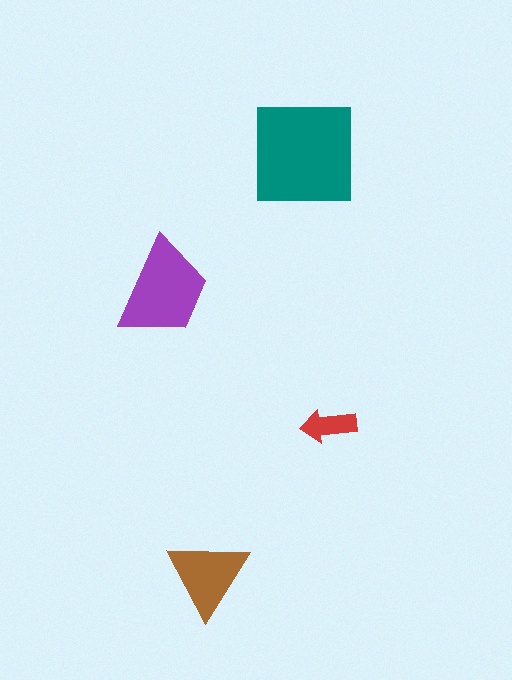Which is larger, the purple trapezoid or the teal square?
The teal square.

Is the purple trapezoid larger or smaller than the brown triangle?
Larger.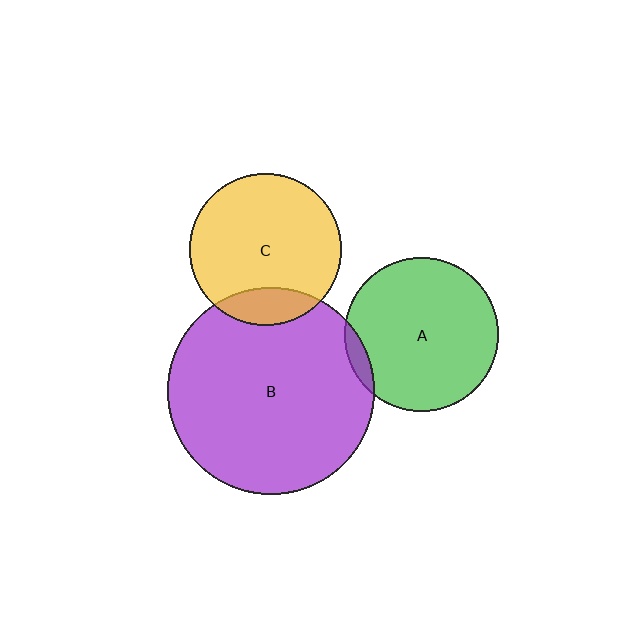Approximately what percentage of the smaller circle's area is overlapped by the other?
Approximately 5%.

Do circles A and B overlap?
Yes.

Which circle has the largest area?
Circle B (purple).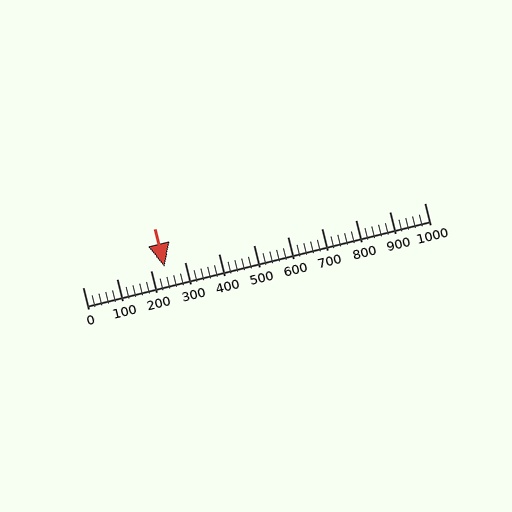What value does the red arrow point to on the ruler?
The red arrow points to approximately 240.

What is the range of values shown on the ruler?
The ruler shows values from 0 to 1000.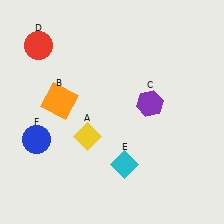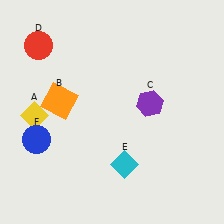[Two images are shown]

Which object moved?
The yellow diamond (A) moved left.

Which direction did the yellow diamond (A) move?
The yellow diamond (A) moved left.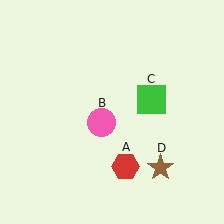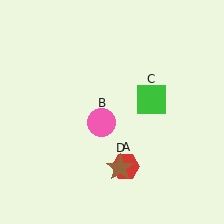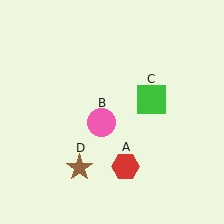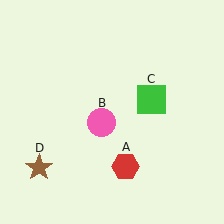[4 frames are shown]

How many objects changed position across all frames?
1 object changed position: brown star (object D).